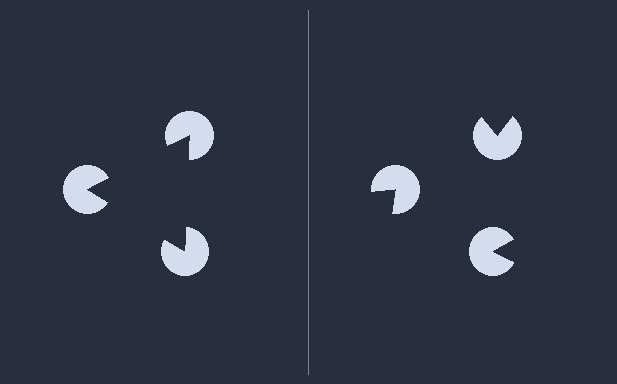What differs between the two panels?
The pac-man discs are positioned identically on both sides; only the wedge orientations differ. On the left they align to a triangle; on the right they are misaligned.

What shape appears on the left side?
An illusory triangle.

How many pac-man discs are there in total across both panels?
6 — 3 on each side.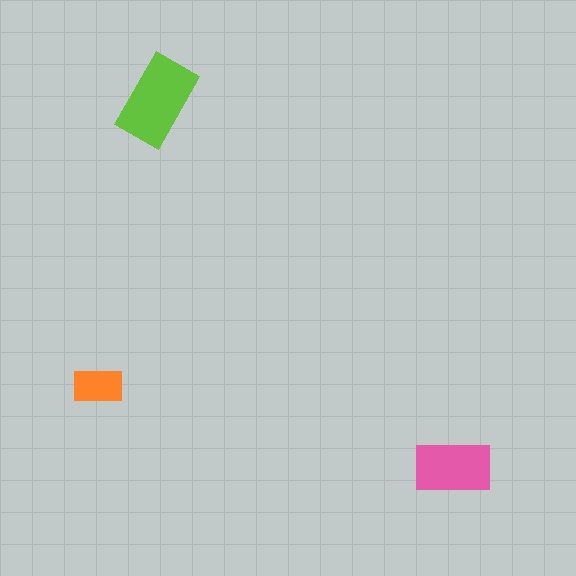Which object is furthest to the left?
The orange rectangle is leftmost.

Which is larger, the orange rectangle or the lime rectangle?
The lime one.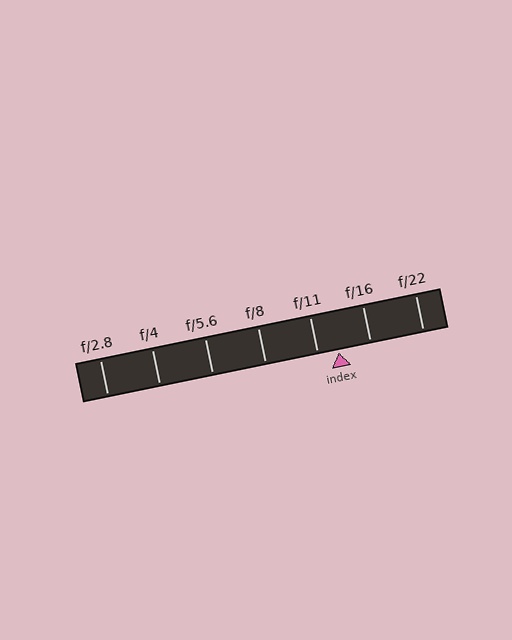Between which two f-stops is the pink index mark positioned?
The index mark is between f/11 and f/16.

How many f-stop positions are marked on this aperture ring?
There are 7 f-stop positions marked.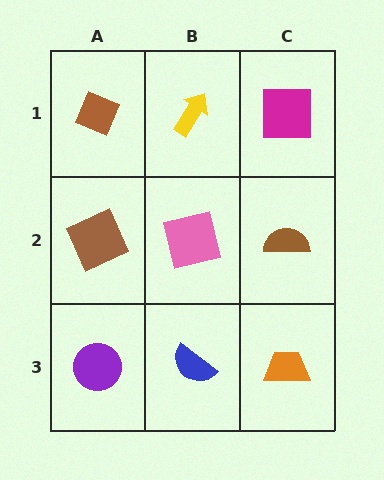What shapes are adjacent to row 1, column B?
A pink square (row 2, column B), a brown diamond (row 1, column A), a magenta square (row 1, column C).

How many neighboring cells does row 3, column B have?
3.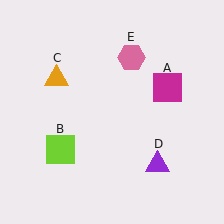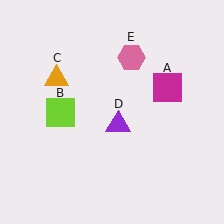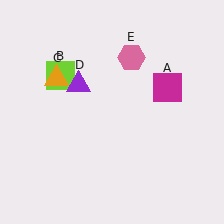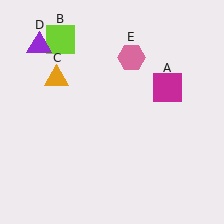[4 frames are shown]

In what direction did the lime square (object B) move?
The lime square (object B) moved up.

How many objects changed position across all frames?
2 objects changed position: lime square (object B), purple triangle (object D).